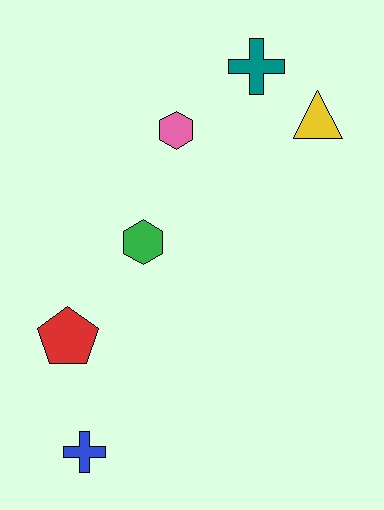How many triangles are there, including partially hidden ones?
There is 1 triangle.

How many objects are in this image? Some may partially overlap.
There are 6 objects.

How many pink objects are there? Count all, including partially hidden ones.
There is 1 pink object.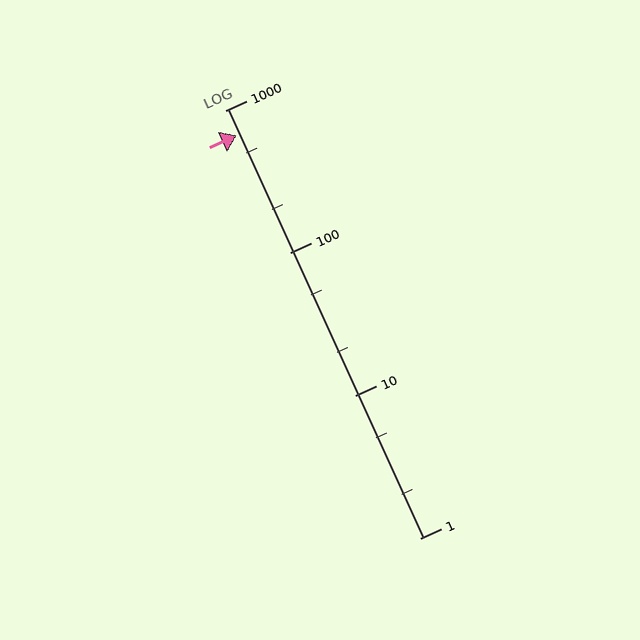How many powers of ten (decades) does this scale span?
The scale spans 3 decades, from 1 to 1000.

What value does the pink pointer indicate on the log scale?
The pointer indicates approximately 670.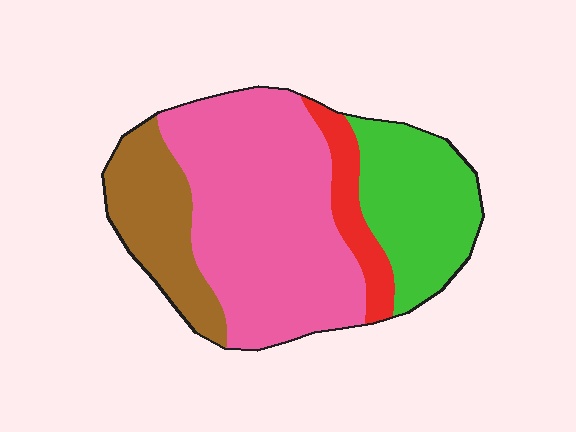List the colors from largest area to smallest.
From largest to smallest: pink, green, brown, red.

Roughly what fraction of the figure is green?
Green covers about 25% of the figure.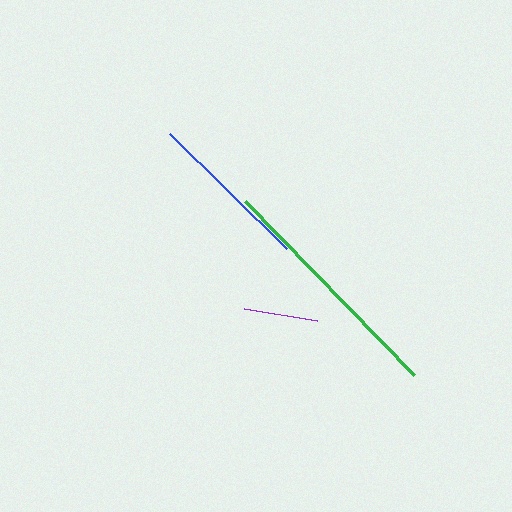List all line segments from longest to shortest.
From longest to shortest: green, blue, purple.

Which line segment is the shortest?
The purple line is the shortest at approximately 74 pixels.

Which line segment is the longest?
The green line is the longest at approximately 242 pixels.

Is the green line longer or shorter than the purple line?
The green line is longer than the purple line.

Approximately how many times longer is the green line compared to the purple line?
The green line is approximately 3.3 times the length of the purple line.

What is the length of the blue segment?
The blue segment is approximately 164 pixels long.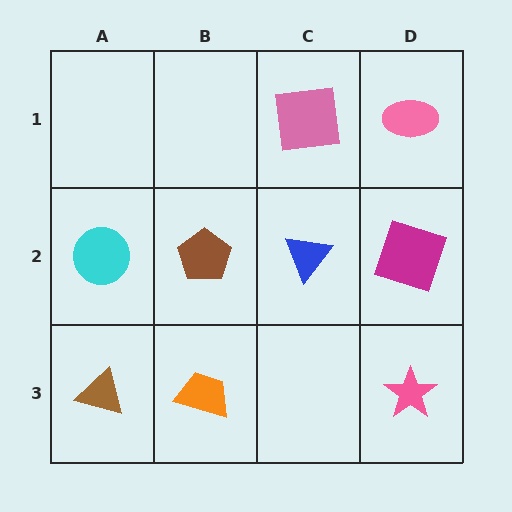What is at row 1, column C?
A pink square.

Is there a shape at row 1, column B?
No, that cell is empty.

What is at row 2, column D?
A magenta square.